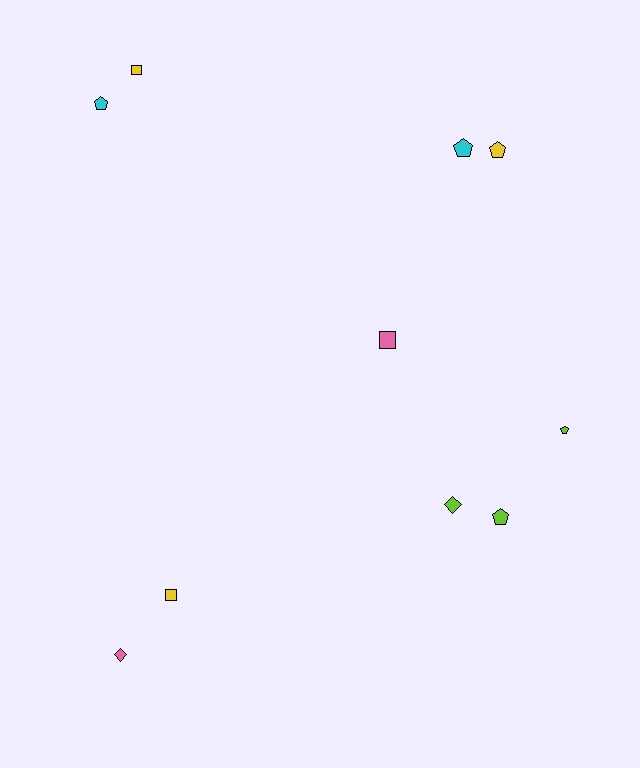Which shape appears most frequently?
Pentagon, with 5 objects.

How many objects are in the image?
There are 10 objects.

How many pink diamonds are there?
There is 1 pink diamond.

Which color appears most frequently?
Yellow, with 3 objects.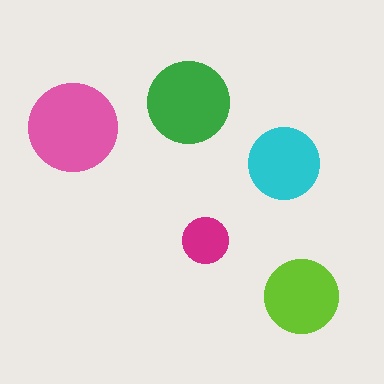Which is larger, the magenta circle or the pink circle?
The pink one.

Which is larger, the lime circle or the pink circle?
The pink one.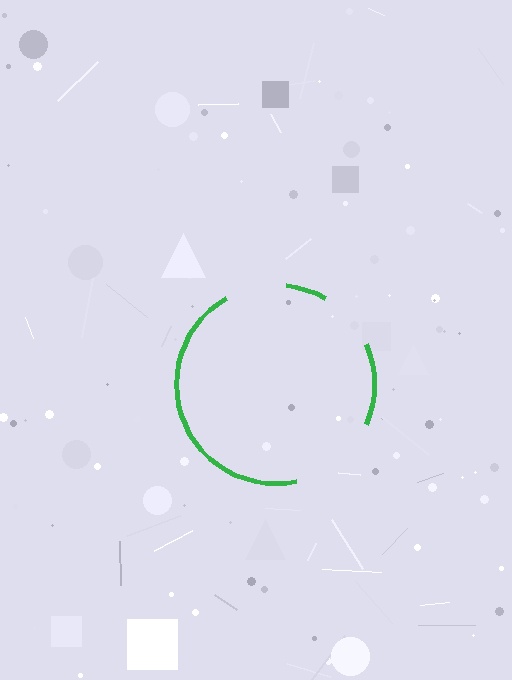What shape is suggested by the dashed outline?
The dashed outline suggests a circle.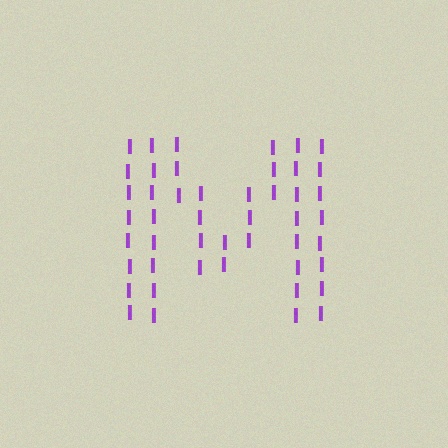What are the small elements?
The small elements are letter I's.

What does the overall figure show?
The overall figure shows the letter M.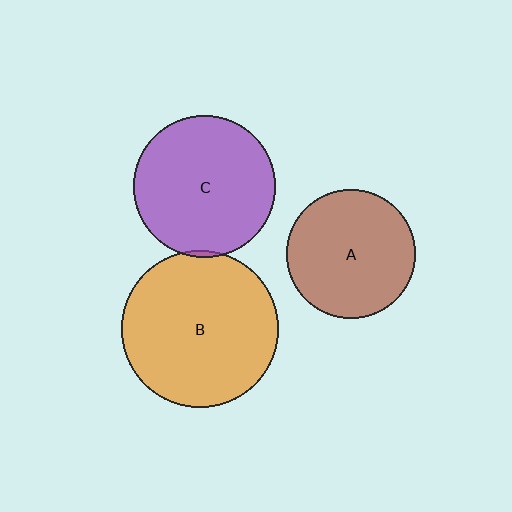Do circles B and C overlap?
Yes.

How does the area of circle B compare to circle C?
Approximately 1.2 times.